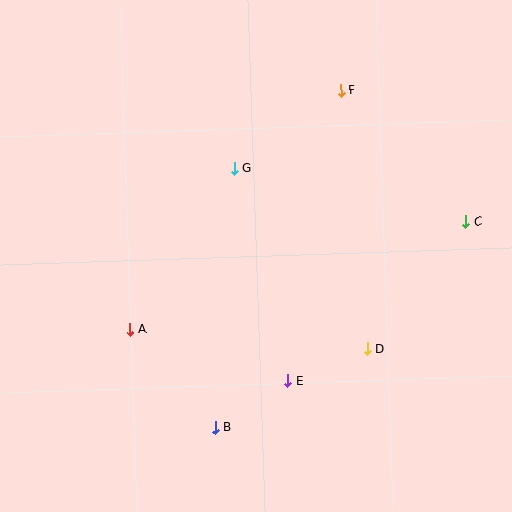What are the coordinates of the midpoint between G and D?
The midpoint between G and D is at (301, 259).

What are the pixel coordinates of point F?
Point F is at (341, 90).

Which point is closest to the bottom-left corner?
Point A is closest to the bottom-left corner.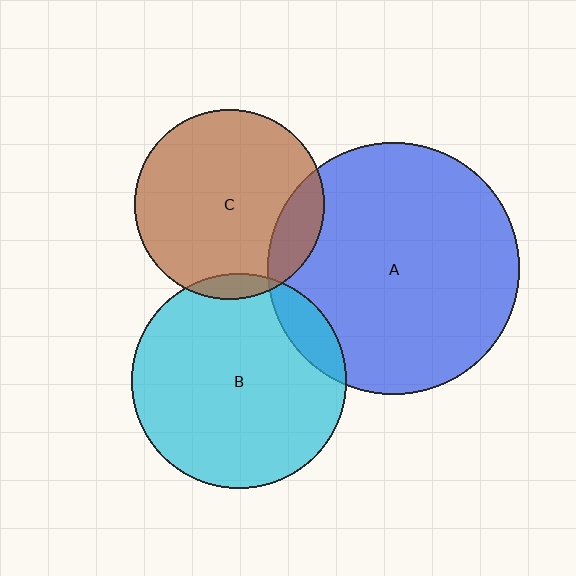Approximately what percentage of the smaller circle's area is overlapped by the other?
Approximately 15%.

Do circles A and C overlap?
Yes.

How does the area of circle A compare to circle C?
Approximately 1.7 times.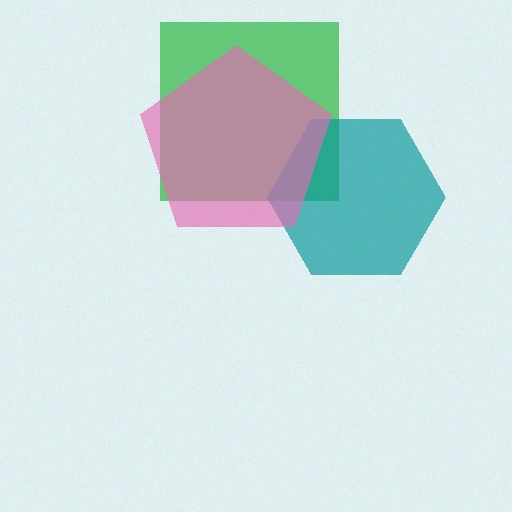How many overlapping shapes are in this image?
There are 3 overlapping shapes in the image.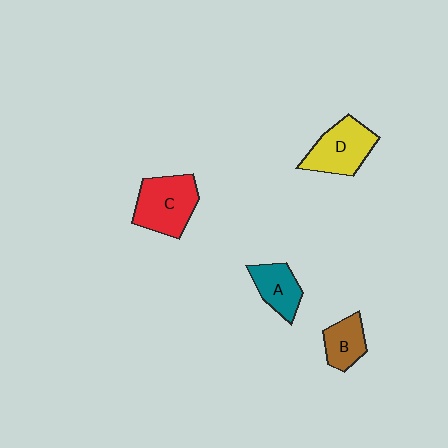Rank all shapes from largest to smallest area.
From largest to smallest: C (red), D (yellow), A (teal), B (brown).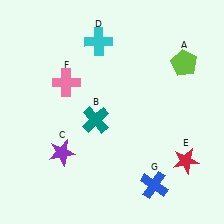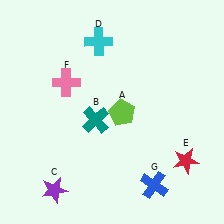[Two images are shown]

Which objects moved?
The objects that moved are: the lime pentagon (A), the purple star (C).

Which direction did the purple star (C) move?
The purple star (C) moved down.